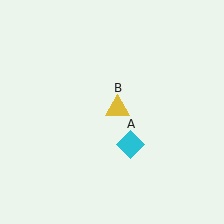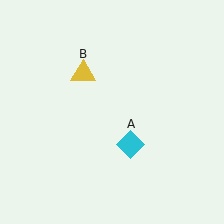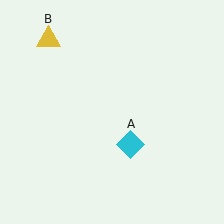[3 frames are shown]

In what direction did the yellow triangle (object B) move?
The yellow triangle (object B) moved up and to the left.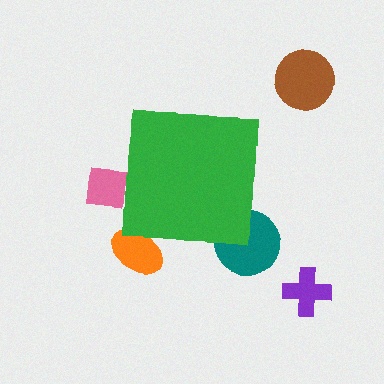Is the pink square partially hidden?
Yes, the pink square is partially hidden behind the green square.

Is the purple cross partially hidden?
No, the purple cross is fully visible.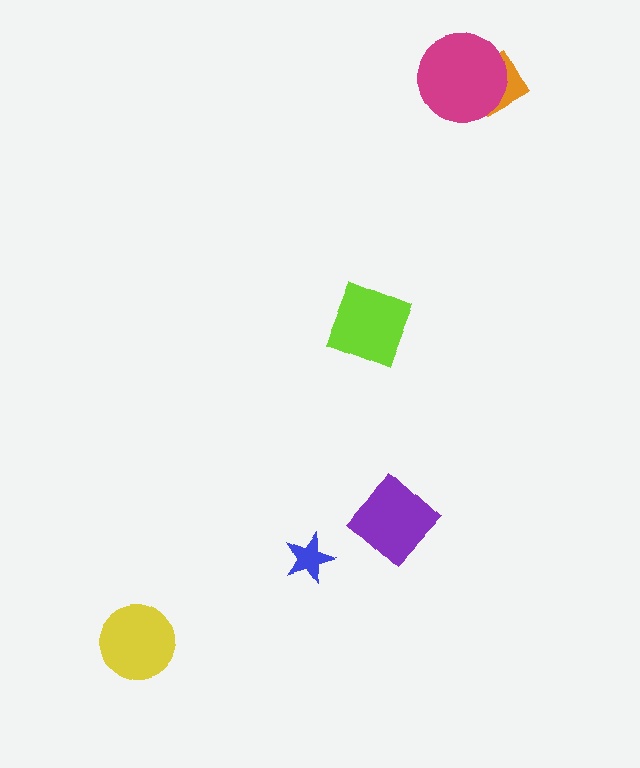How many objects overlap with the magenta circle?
1 object overlaps with the magenta circle.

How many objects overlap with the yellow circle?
0 objects overlap with the yellow circle.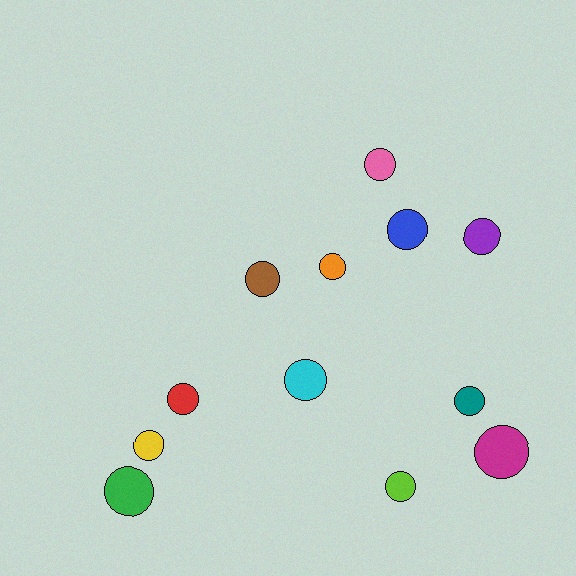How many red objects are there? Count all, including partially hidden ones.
There is 1 red object.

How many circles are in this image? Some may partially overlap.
There are 12 circles.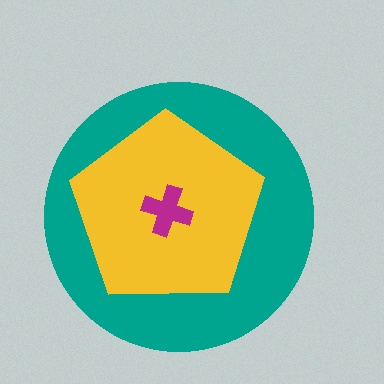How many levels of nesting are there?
3.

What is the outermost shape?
The teal circle.